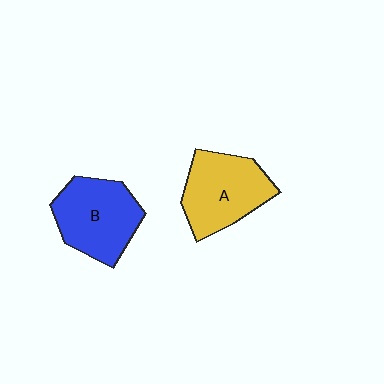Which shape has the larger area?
Shape B (blue).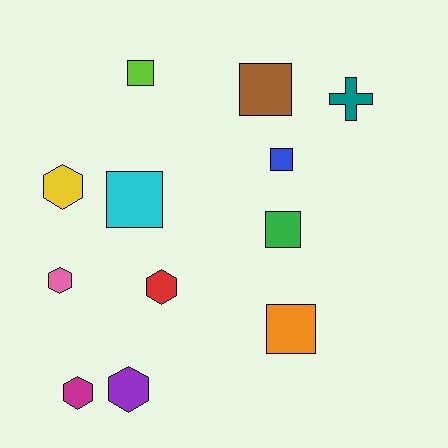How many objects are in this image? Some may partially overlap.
There are 12 objects.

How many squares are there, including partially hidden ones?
There are 6 squares.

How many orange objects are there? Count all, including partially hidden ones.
There is 1 orange object.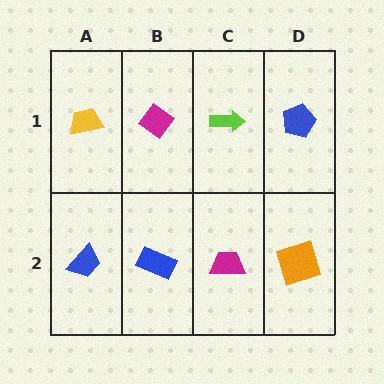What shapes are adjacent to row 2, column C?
A lime arrow (row 1, column C), a blue rectangle (row 2, column B), an orange square (row 2, column D).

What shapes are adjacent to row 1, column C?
A magenta trapezoid (row 2, column C), a magenta diamond (row 1, column B), a blue pentagon (row 1, column D).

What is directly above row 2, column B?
A magenta diamond.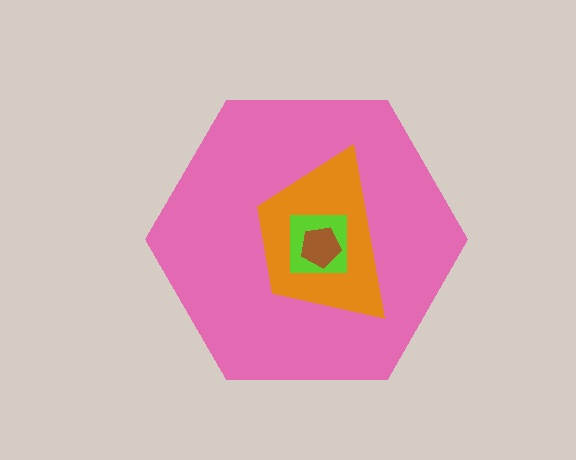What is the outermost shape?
The pink hexagon.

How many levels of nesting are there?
4.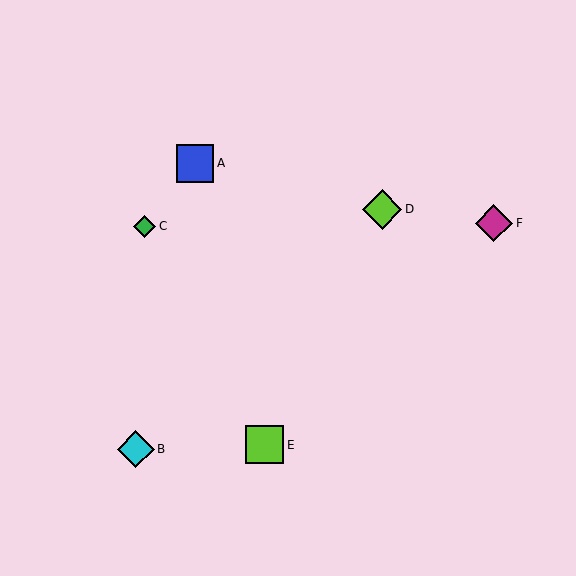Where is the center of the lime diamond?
The center of the lime diamond is at (382, 209).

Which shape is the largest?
The lime diamond (labeled D) is the largest.